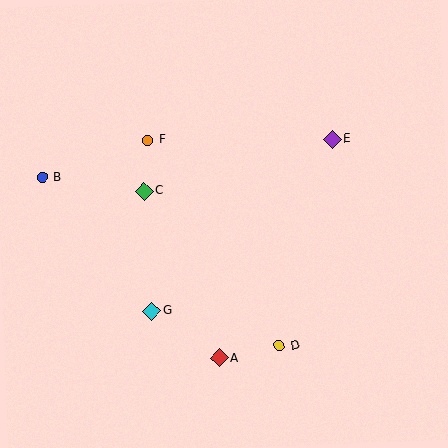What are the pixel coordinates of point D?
Point D is at (279, 346).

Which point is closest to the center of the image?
Point C at (144, 191) is closest to the center.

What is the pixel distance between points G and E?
The distance between G and E is 249 pixels.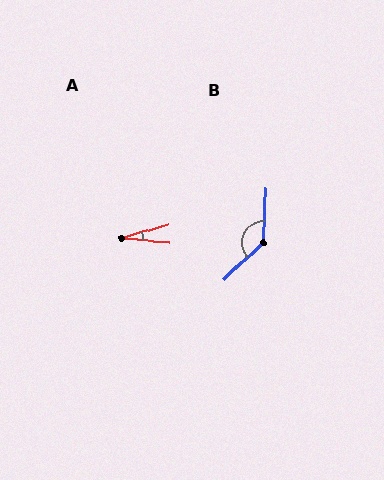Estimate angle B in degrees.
Approximately 135 degrees.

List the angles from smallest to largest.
A (22°), B (135°).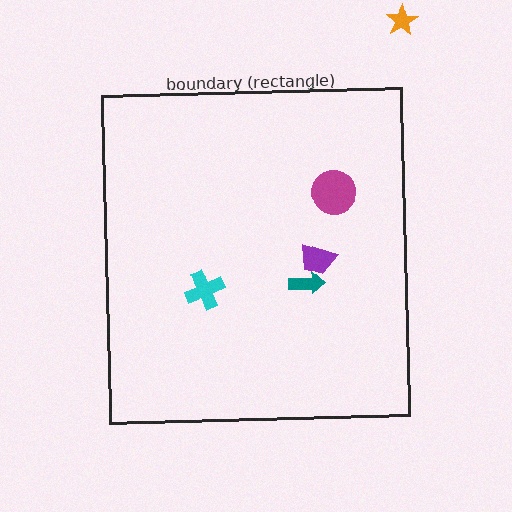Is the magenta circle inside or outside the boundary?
Inside.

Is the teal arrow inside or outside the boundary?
Inside.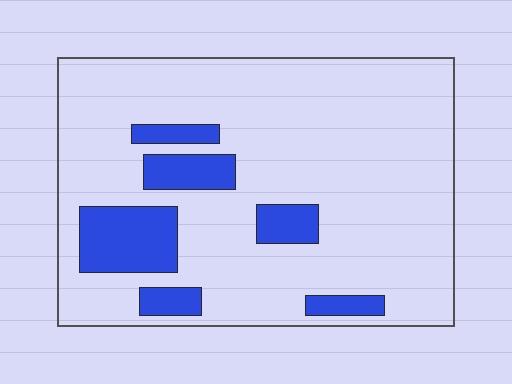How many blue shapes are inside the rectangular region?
6.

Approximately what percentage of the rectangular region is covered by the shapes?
Approximately 15%.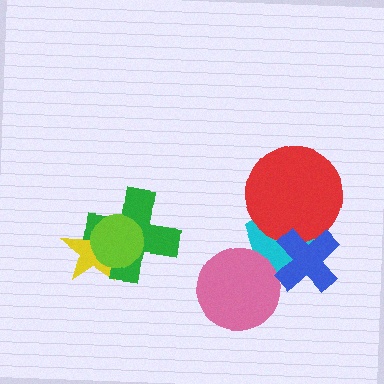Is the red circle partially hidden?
Yes, it is partially covered by another shape.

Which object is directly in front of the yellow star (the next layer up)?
The green cross is directly in front of the yellow star.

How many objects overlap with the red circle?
2 objects overlap with the red circle.